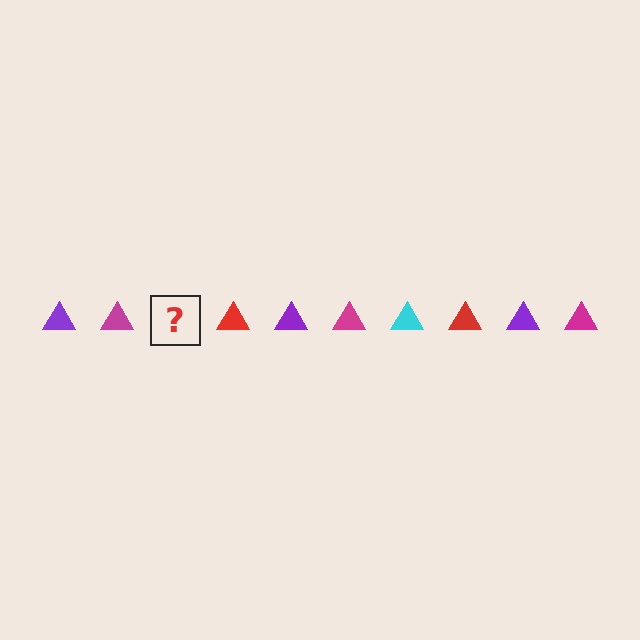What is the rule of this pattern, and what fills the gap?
The rule is that the pattern cycles through purple, magenta, cyan, red triangles. The gap should be filled with a cyan triangle.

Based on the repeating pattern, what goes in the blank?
The blank should be a cyan triangle.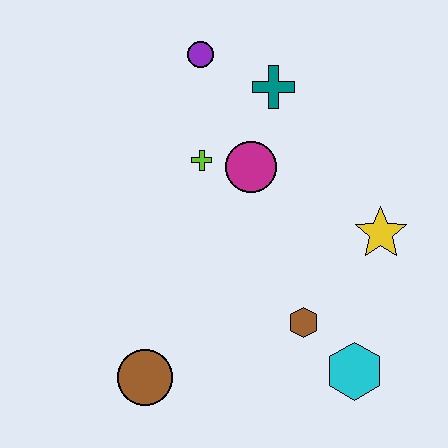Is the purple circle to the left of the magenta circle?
Yes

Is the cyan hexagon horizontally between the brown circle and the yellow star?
Yes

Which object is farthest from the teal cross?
The brown circle is farthest from the teal cross.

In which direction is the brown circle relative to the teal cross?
The brown circle is below the teal cross.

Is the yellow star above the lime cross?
No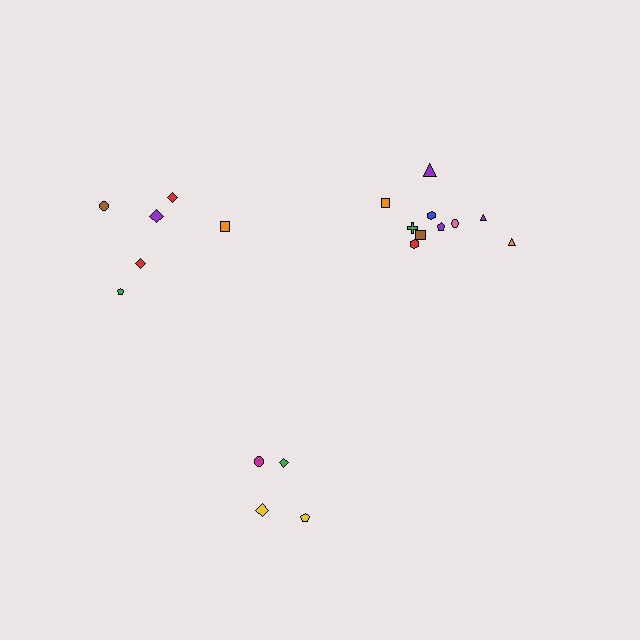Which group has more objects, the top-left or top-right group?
The top-right group.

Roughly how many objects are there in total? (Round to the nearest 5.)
Roughly 20 objects in total.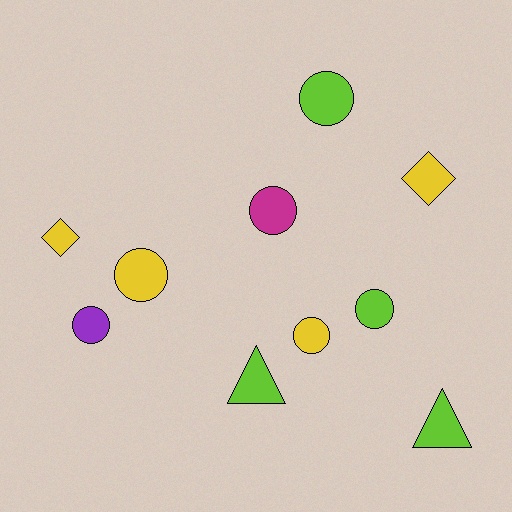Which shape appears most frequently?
Circle, with 6 objects.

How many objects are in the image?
There are 10 objects.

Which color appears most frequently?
Yellow, with 4 objects.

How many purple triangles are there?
There are no purple triangles.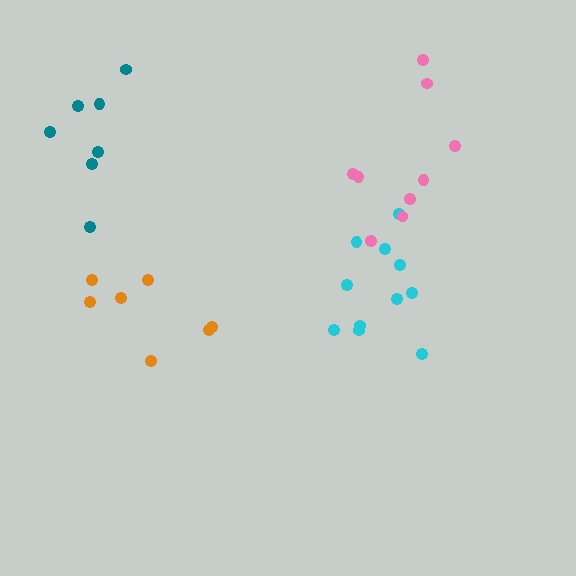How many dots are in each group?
Group 1: 7 dots, Group 2: 11 dots, Group 3: 9 dots, Group 4: 7 dots (34 total).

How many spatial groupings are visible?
There are 4 spatial groupings.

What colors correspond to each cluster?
The clusters are colored: teal, cyan, pink, orange.